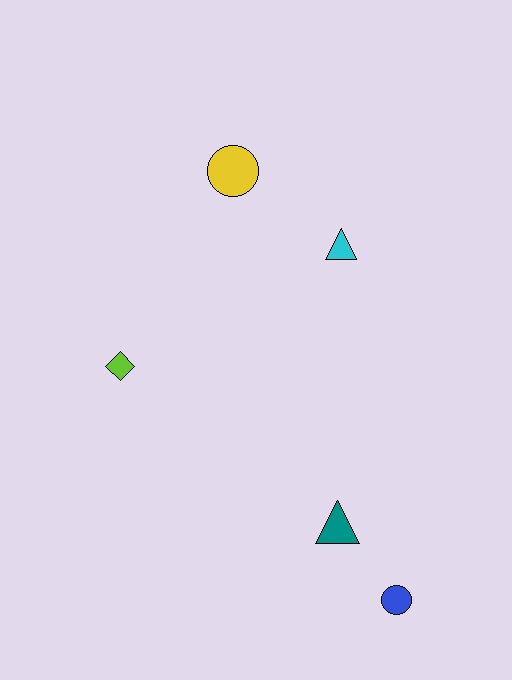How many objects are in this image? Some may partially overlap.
There are 5 objects.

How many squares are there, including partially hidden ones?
There are no squares.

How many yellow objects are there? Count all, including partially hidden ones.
There is 1 yellow object.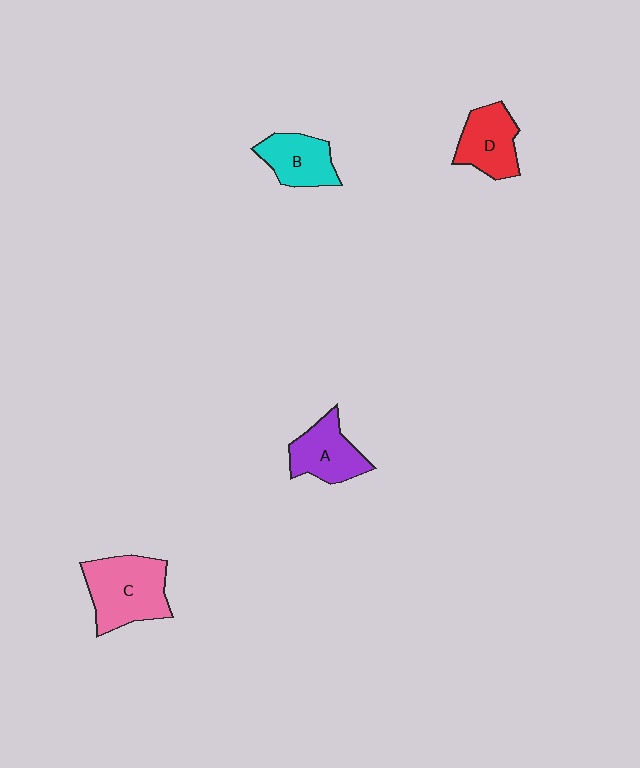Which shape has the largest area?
Shape C (pink).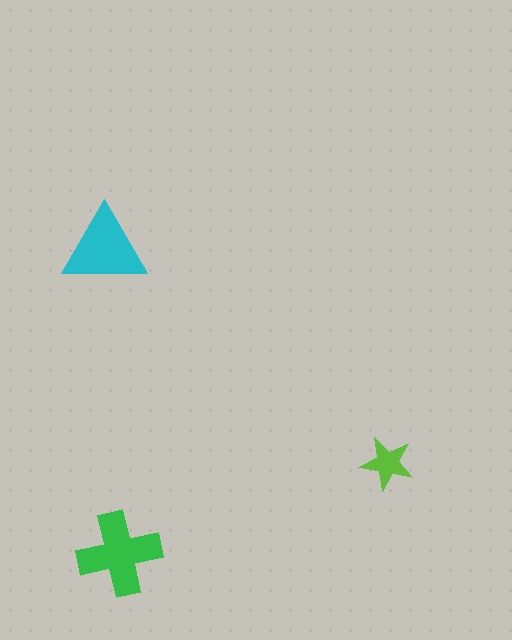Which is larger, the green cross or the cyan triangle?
The green cross.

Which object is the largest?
The green cross.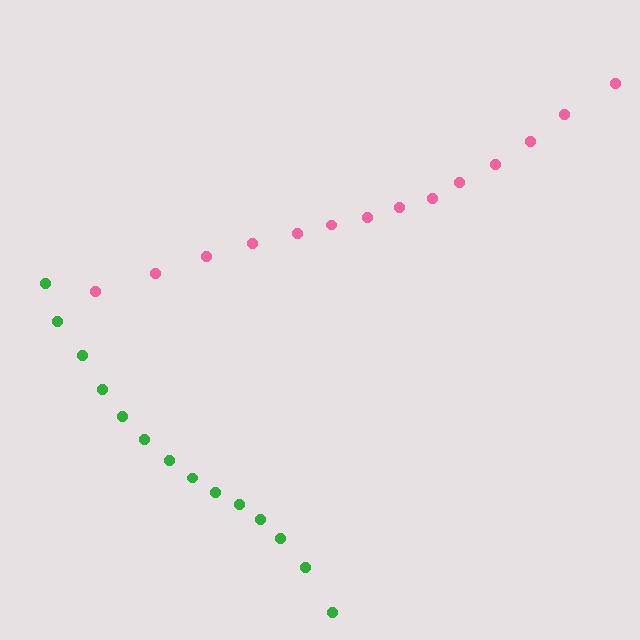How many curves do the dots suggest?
There are 2 distinct paths.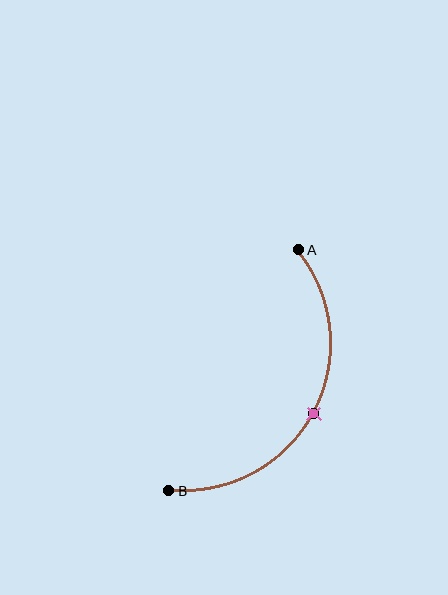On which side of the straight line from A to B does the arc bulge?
The arc bulges to the right of the straight line connecting A and B.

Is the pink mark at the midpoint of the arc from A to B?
Yes. The pink mark lies on the arc at equal arc-length from both A and B — it is the arc midpoint.